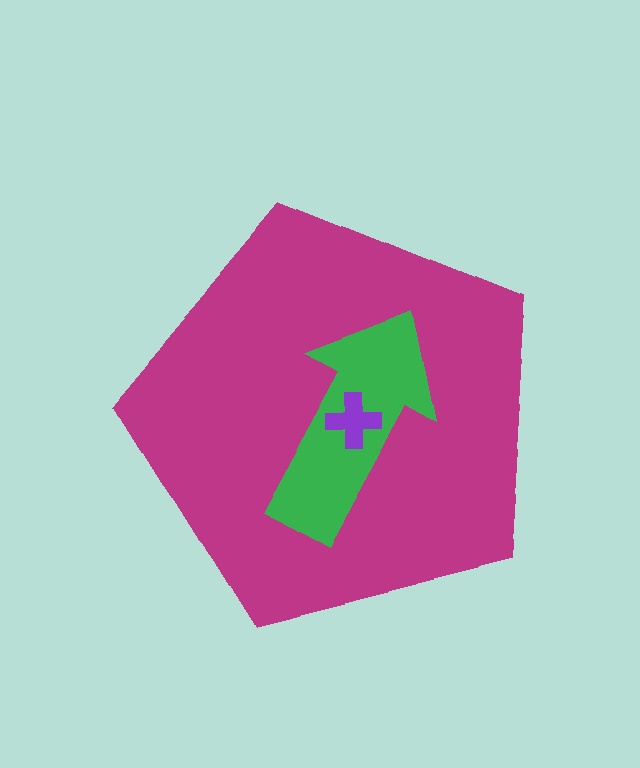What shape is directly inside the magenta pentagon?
The green arrow.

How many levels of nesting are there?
3.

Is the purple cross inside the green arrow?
Yes.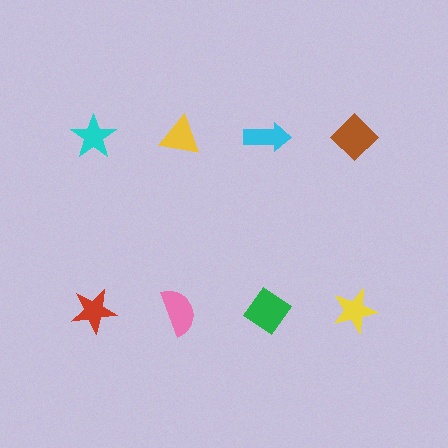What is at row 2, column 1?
A red star.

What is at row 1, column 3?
A cyan arrow.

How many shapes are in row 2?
4 shapes.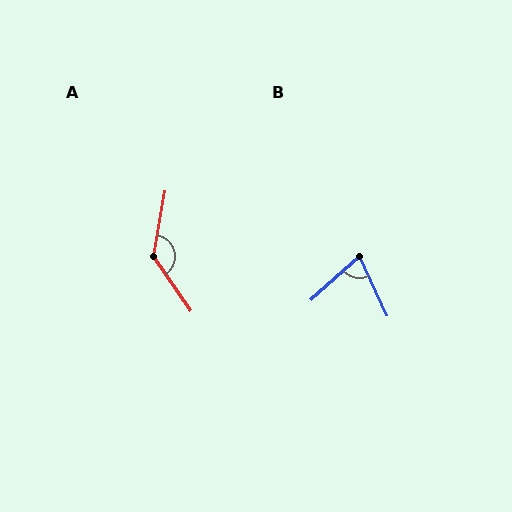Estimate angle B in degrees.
Approximately 72 degrees.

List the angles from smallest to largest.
B (72°), A (136°).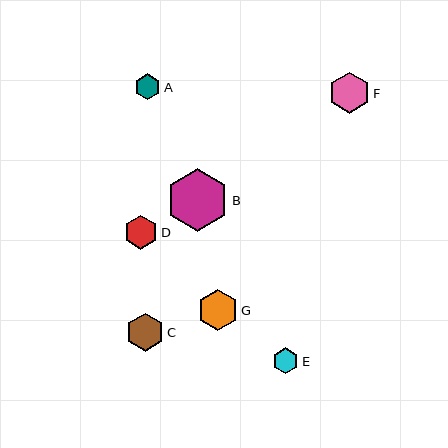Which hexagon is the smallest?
Hexagon E is the smallest with a size of approximately 26 pixels.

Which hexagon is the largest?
Hexagon B is the largest with a size of approximately 62 pixels.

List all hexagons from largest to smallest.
From largest to smallest: B, F, G, C, D, A, E.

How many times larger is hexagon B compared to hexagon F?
Hexagon B is approximately 1.5 times the size of hexagon F.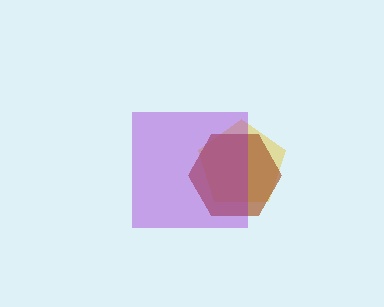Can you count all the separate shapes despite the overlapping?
Yes, there are 3 separate shapes.